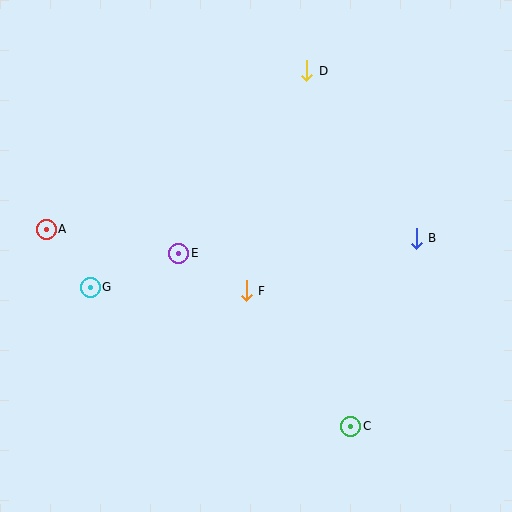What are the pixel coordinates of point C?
Point C is at (351, 426).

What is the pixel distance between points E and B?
The distance between E and B is 238 pixels.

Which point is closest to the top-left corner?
Point A is closest to the top-left corner.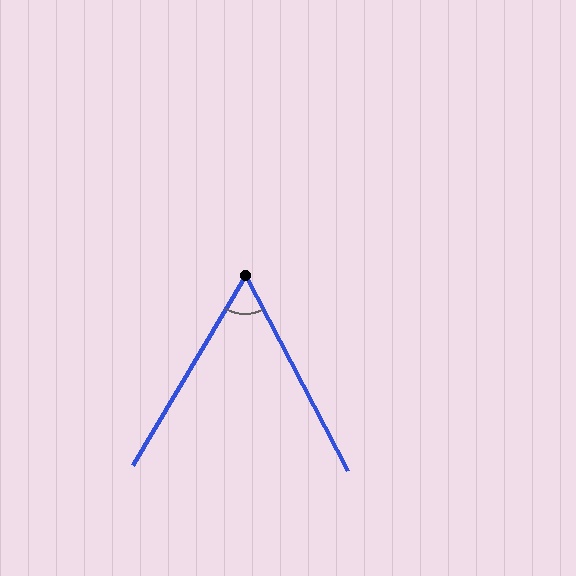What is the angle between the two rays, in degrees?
Approximately 58 degrees.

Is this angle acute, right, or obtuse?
It is acute.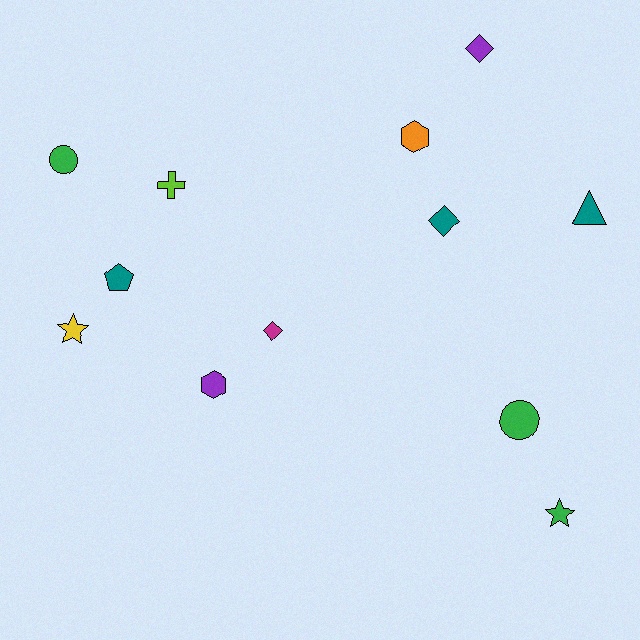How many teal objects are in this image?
There are 3 teal objects.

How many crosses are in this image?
There is 1 cross.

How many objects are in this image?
There are 12 objects.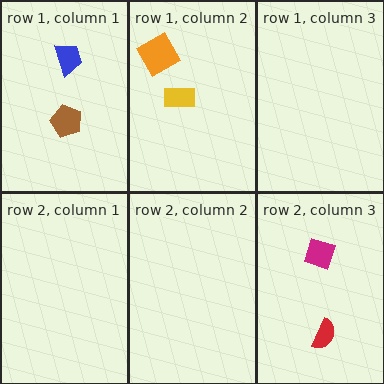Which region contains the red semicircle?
The row 2, column 3 region.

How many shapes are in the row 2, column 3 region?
2.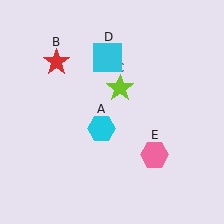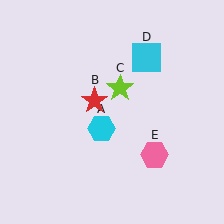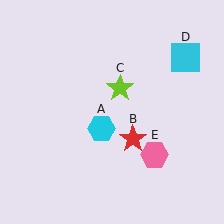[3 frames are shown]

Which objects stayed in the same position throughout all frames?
Cyan hexagon (object A) and lime star (object C) and pink hexagon (object E) remained stationary.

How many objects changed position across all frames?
2 objects changed position: red star (object B), cyan square (object D).